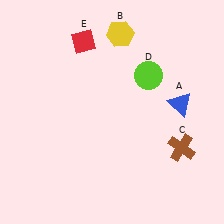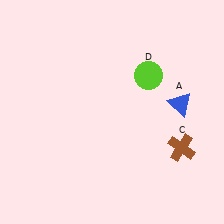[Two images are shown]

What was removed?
The red diamond (E), the yellow hexagon (B) were removed in Image 2.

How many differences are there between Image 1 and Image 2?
There are 2 differences between the two images.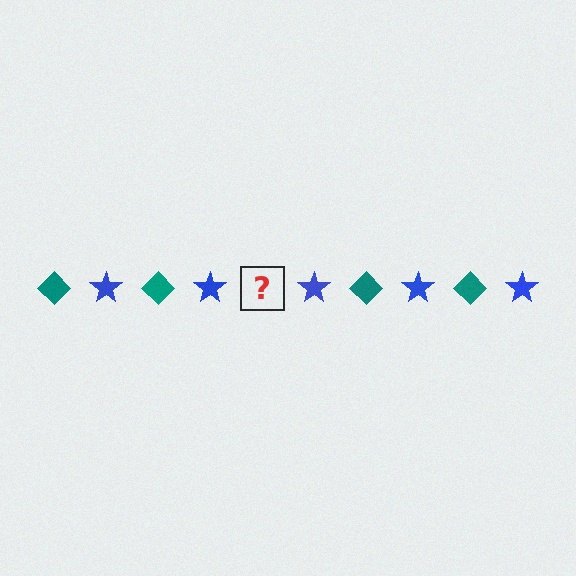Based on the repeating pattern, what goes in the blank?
The blank should be a teal diamond.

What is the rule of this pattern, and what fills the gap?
The rule is that the pattern alternates between teal diamond and blue star. The gap should be filled with a teal diamond.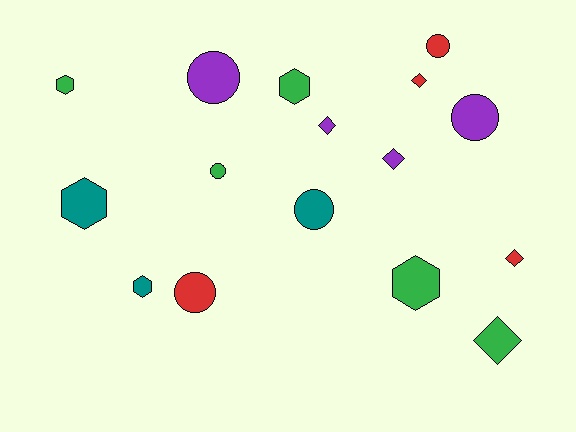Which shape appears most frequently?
Circle, with 6 objects.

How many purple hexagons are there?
There are no purple hexagons.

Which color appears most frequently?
Green, with 5 objects.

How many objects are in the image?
There are 16 objects.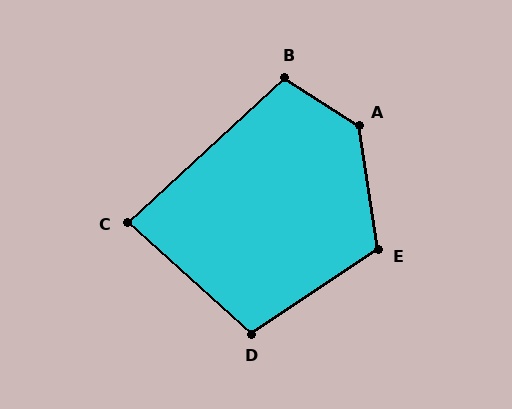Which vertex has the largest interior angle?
A, at approximately 131 degrees.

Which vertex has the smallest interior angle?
C, at approximately 85 degrees.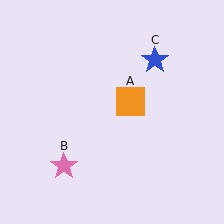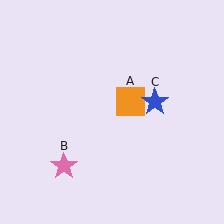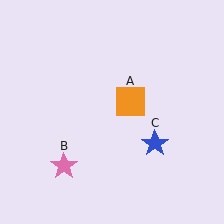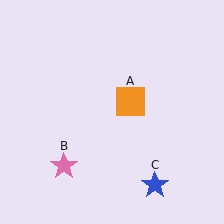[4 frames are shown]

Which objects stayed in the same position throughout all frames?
Orange square (object A) and pink star (object B) remained stationary.